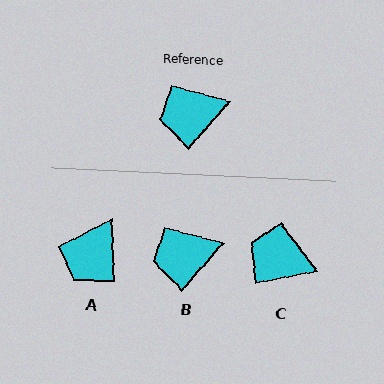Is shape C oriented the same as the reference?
No, it is off by about 38 degrees.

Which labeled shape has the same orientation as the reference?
B.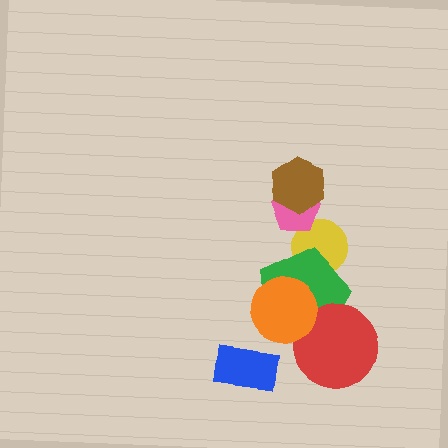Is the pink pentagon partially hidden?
Yes, it is partially covered by another shape.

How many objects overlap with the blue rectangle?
0 objects overlap with the blue rectangle.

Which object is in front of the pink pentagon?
The brown hexagon is in front of the pink pentagon.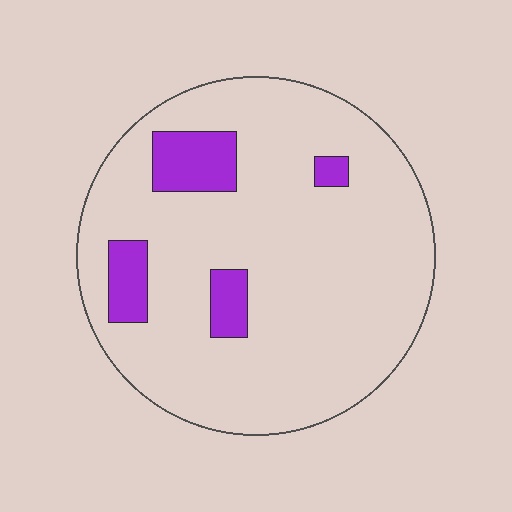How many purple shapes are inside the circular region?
4.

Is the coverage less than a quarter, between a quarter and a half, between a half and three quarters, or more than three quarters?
Less than a quarter.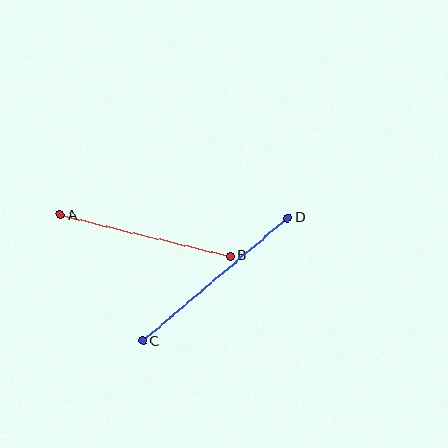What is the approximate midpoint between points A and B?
The midpoint is at approximately (145, 236) pixels.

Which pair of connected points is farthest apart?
Points C and D are farthest apart.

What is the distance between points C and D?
The distance is approximately 190 pixels.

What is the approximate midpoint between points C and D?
The midpoint is at approximately (215, 279) pixels.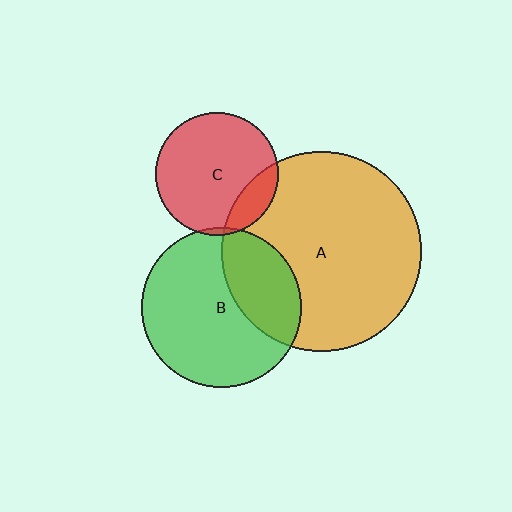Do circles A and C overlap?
Yes.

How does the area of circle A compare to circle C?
Approximately 2.7 times.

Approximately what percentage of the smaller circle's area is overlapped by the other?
Approximately 15%.